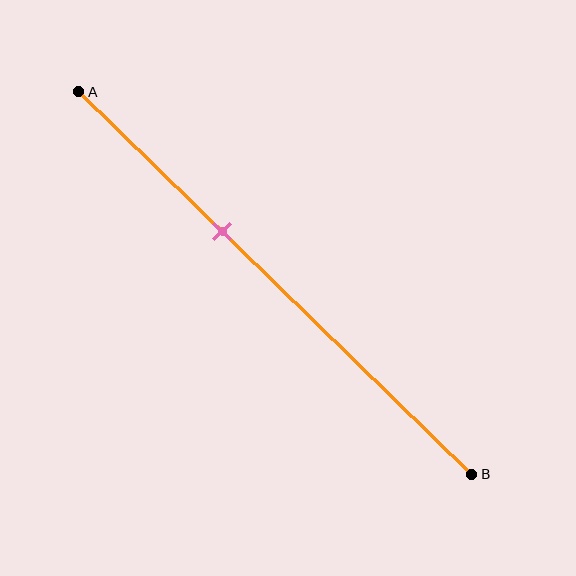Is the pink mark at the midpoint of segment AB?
No, the mark is at about 35% from A, not at the 50% midpoint.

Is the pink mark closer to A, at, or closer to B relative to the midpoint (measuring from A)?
The pink mark is closer to point A than the midpoint of segment AB.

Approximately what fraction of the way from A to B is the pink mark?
The pink mark is approximately 35% of the way from A to B.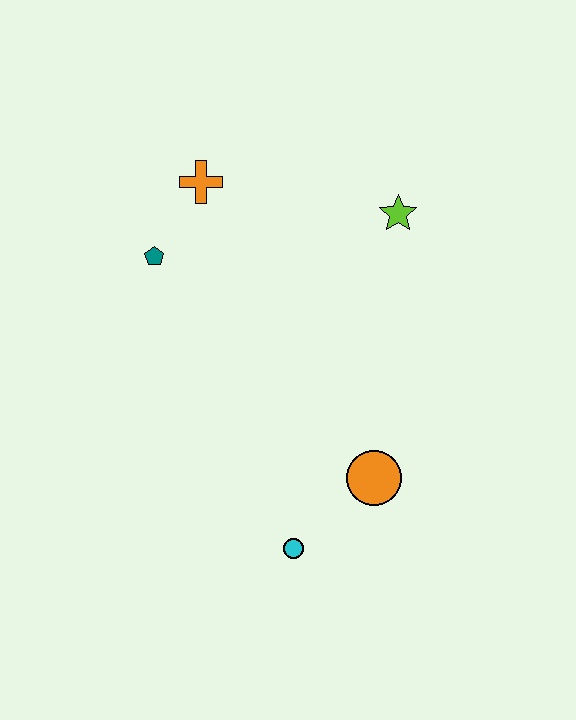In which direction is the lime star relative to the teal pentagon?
The lime star is to the right of the teal pentagon.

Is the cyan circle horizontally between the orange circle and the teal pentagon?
Yes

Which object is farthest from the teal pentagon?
The cyan circle is farthest from the teal pentagon.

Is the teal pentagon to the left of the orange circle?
Yes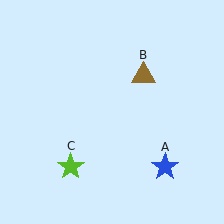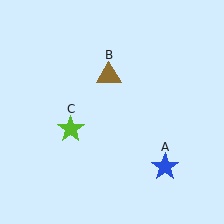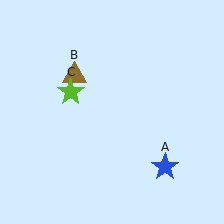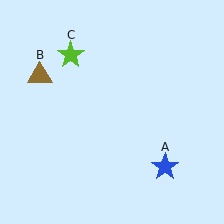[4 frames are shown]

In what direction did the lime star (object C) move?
The lime star (object C) moved up.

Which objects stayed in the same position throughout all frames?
Blue star (object A) remained stationary.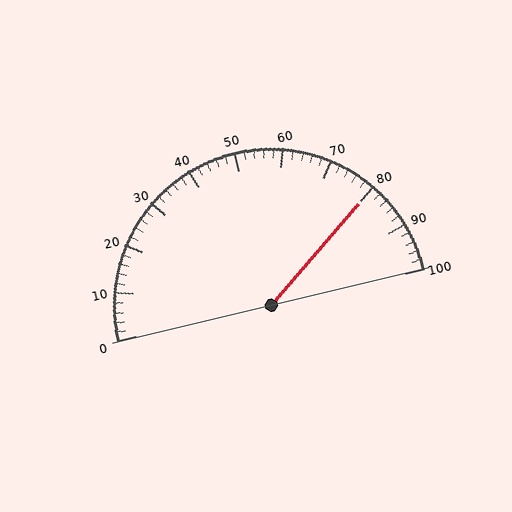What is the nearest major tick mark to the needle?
The nearest major tick mark is 80.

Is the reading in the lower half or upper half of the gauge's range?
The reading is in the upper half of the range (0 to 100).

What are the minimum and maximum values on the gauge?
The gauge ranges from 0 to 100.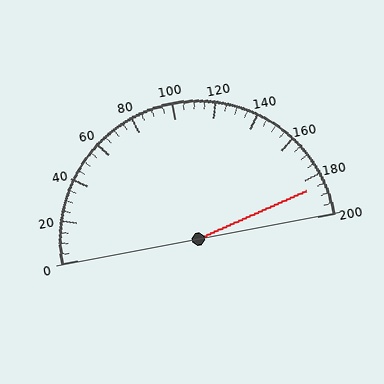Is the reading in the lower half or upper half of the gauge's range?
The reading is in the upper half of the range (0 to 200).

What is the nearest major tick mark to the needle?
The nearest major tick mark is 180.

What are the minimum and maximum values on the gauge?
The gauge ranges from 0 to 200.